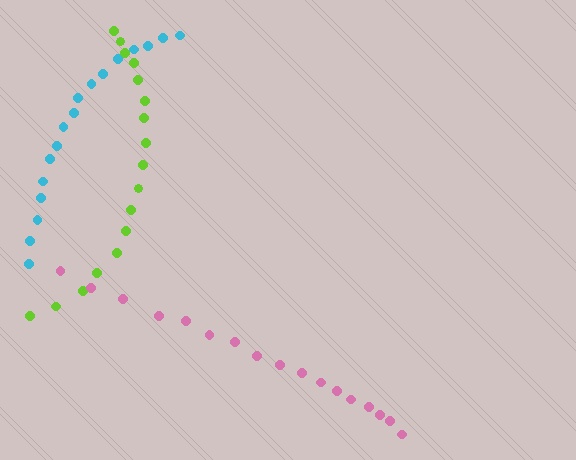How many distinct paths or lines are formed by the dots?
There are 3 distinct paths.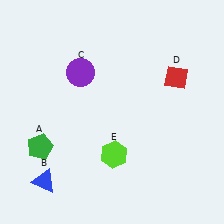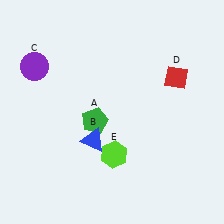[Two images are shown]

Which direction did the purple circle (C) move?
The purple circle (C) moved left.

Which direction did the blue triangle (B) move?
The blue triangle (B) moved right.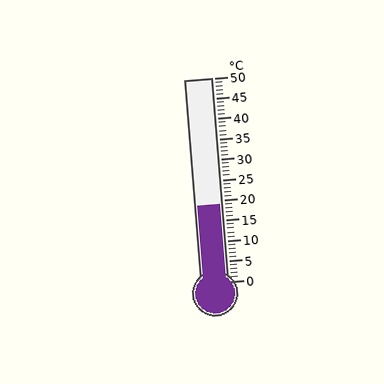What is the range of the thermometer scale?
The thermometer scale ranges from 0°C to 50°C.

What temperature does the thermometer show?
The thermometer shows approximately 19°C.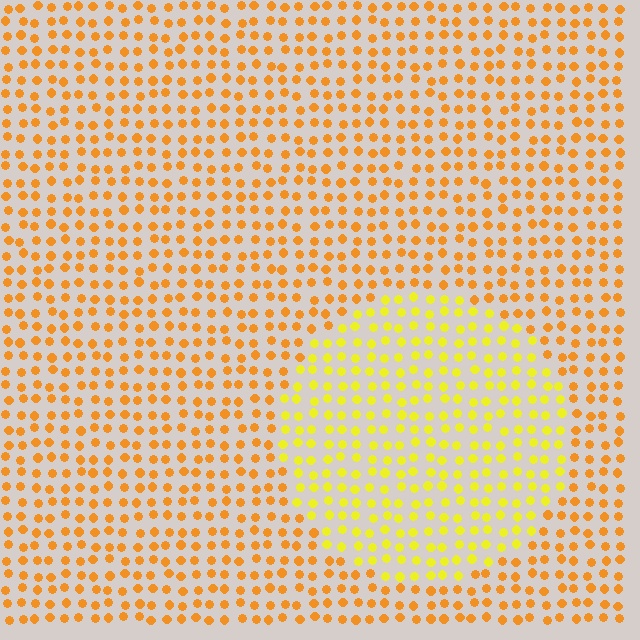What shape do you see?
I see a circle.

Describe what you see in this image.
The image is filled with small orange elements in a uniform arrangement. A circle-shaped region is visible where the elements are tinted to a slightly different hue, forming a subtle color boundary.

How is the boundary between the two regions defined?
The boundary is defined purely by a slight shift in hue (about 30 degrees). Spacing, size, and orientation are identical on both sides.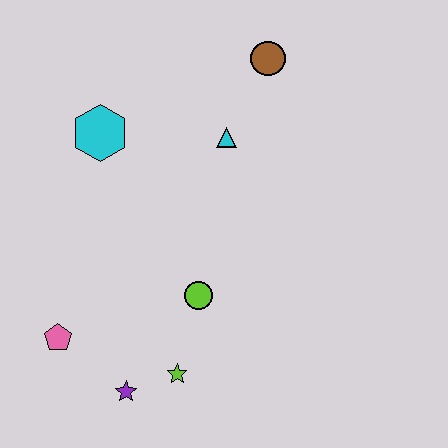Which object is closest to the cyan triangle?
The brown circle is closest to the cyan triangle.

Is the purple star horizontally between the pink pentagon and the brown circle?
Yes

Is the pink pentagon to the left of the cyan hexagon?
Yes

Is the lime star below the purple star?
No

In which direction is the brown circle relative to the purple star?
The brown circle is above the purple star.